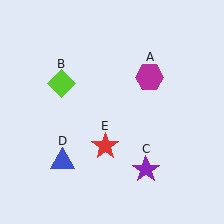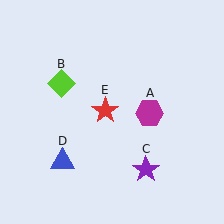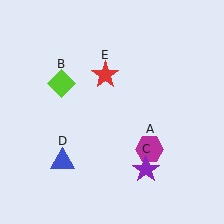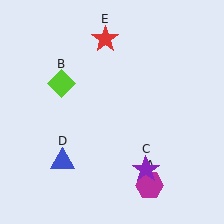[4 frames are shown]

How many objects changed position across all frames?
2 objects changed position: magenta hexagon (object A), red star (object E).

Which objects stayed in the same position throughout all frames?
Lime diamond (object B) and purple star (object C) and blue triangle (object D) remained stationary.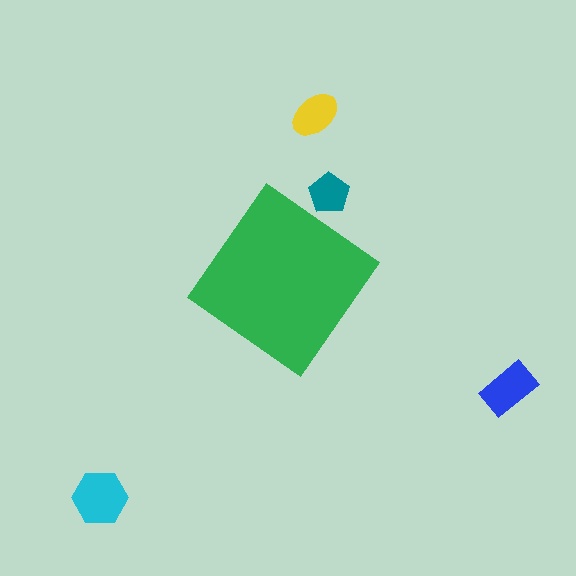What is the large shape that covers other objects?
A green diamond.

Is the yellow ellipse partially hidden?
No, the yellow ellipse is fully visible.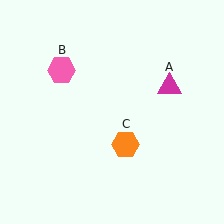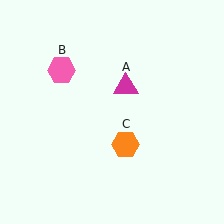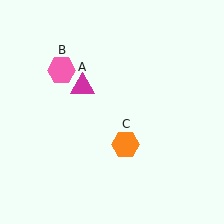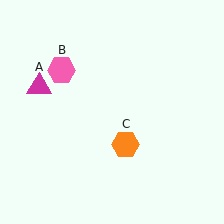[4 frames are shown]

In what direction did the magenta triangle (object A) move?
The magenta triangle (object A) moved left.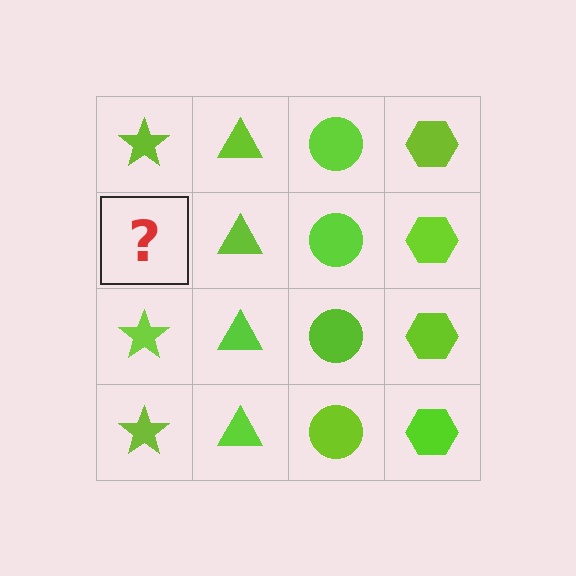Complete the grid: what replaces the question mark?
The question mark should be replaced with a lime star.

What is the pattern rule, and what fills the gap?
The rule is that each column has a consistent shape. The gap should be filled with a lime star.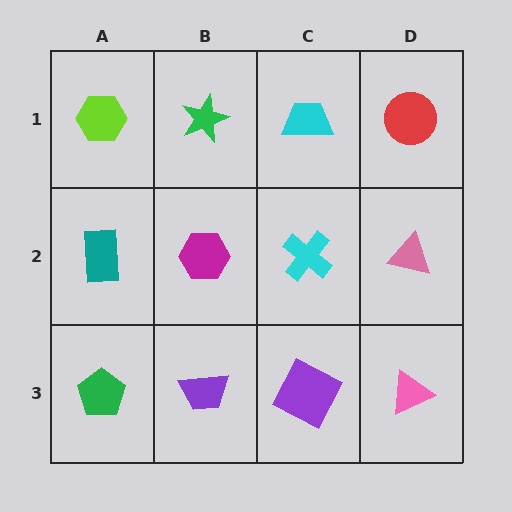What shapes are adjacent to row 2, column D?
A red circle (row 1, column D), a pink triangle (row 3, column D), a cyan cross (row 2, column C).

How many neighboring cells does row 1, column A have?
2.